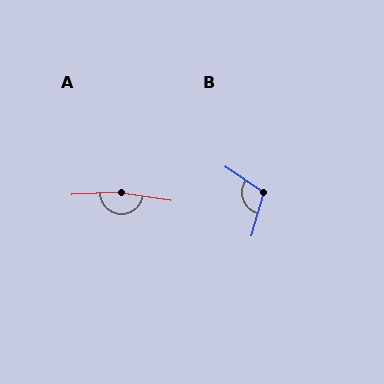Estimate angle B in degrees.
Approximately 108 degrees.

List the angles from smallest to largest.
B (108°), A (168°).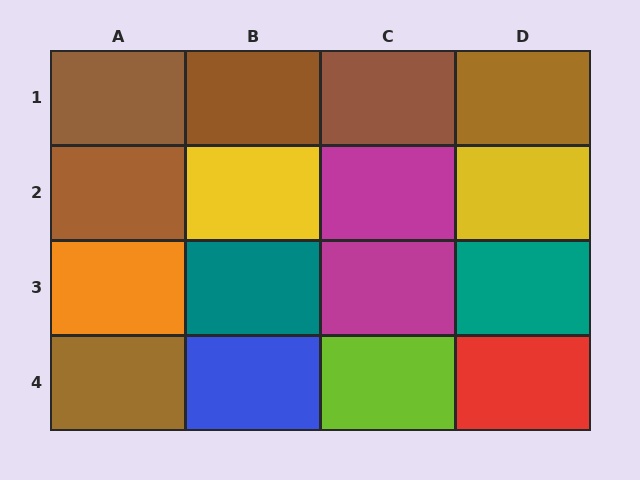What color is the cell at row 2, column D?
Yellow.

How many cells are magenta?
2 cells are magenta.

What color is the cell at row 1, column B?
Brown.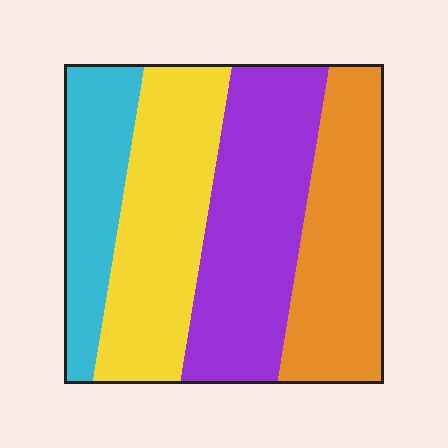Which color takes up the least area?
Cyan, at roughly 15%.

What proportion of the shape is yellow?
Yellow covers 27% of the shape.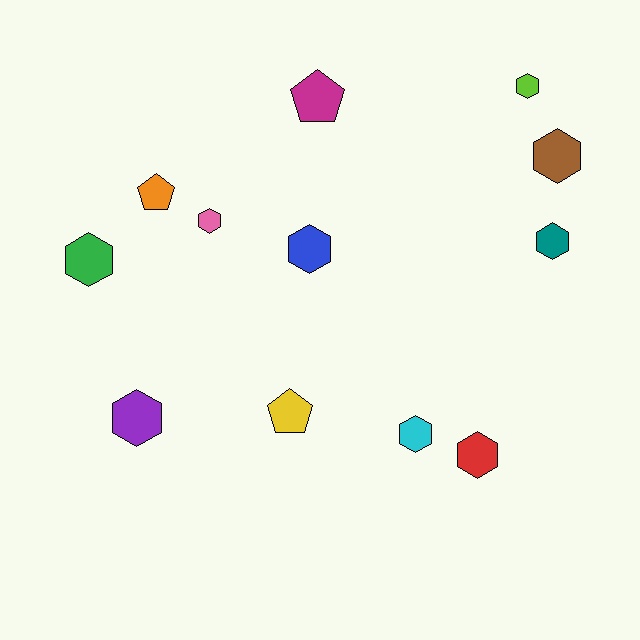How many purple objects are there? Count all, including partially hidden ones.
There is 1 purple object.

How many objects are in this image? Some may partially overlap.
There are 12 objects.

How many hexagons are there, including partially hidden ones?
There are 9 hexagons.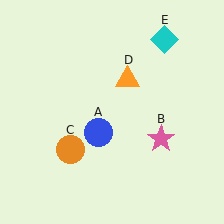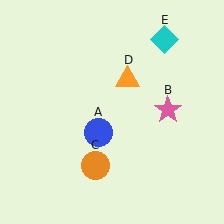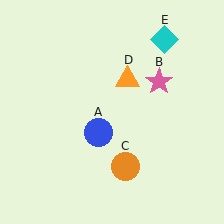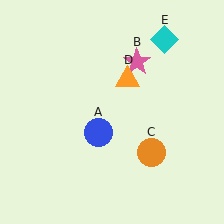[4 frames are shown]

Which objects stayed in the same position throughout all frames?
Blue circle (object A) and orange triangle (object D) and cyan diamond (object E) remained stationary.